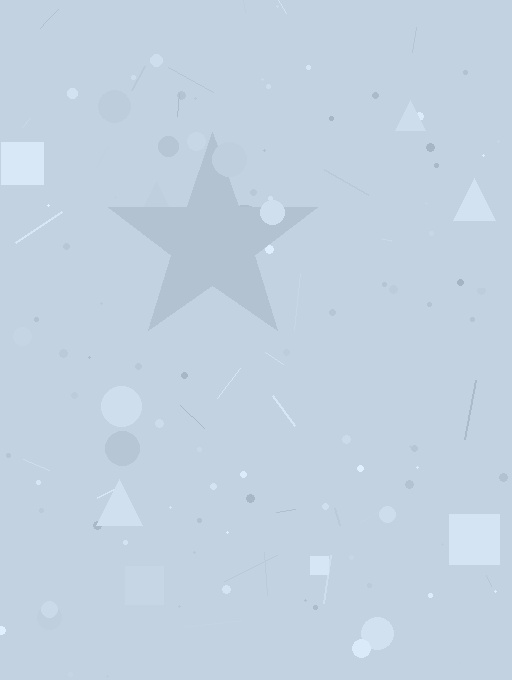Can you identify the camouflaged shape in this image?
The camouflaged shape is a star.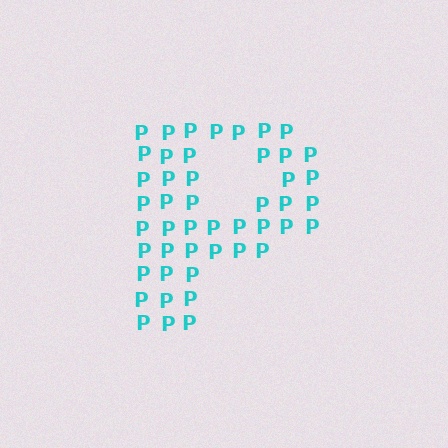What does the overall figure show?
The overall figure shows the letter P.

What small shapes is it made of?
It is made of small letter P's.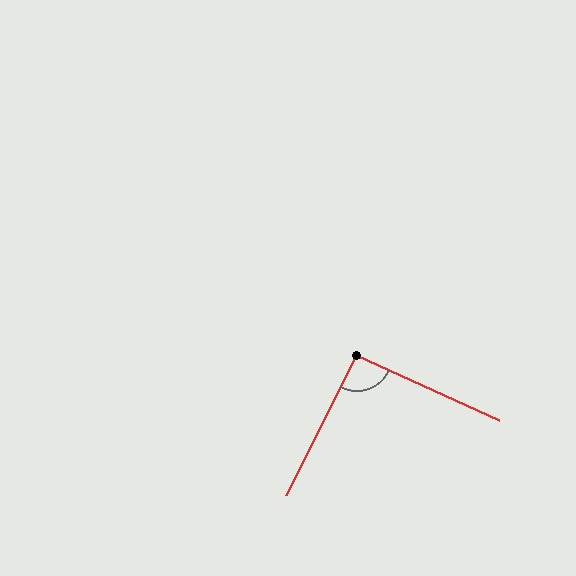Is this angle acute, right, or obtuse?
It is approximately a right angle.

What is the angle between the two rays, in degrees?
Approximately 92 degrees.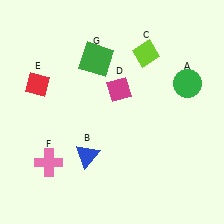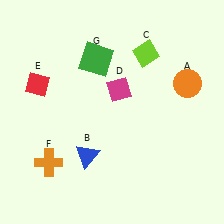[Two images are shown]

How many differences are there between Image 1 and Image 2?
There are 2 differences between the two images.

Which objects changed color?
A changed from green to orange. F changed from pink to orange.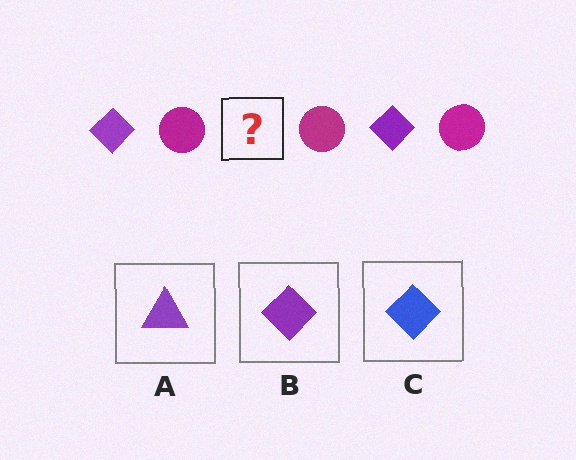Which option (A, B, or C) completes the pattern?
B.